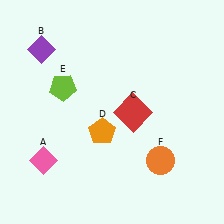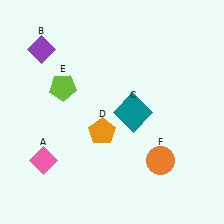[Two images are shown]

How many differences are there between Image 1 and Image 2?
There is 1 difference between the two images.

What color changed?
The square (C) changed from red in Image 1 to teal in Image 2.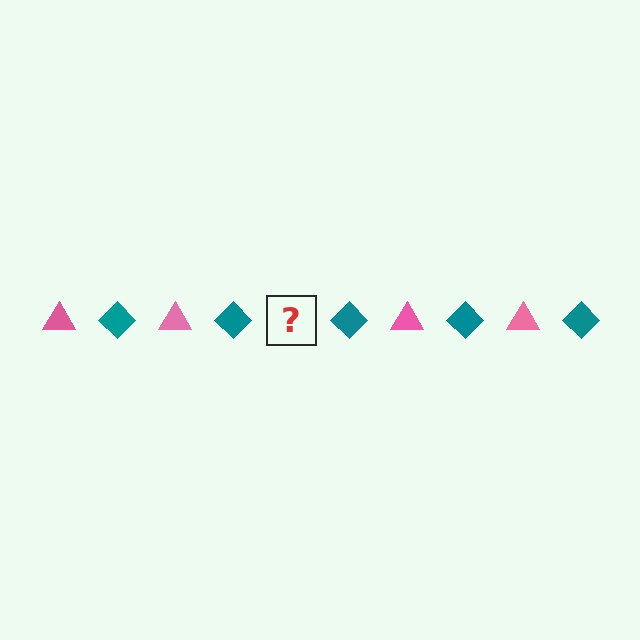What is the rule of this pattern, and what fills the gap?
The rule is that the pattern alternates between pink triangle and teal diamond. The gap should be filled with a pink triangle.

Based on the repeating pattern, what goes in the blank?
The blank should be a pink triangle.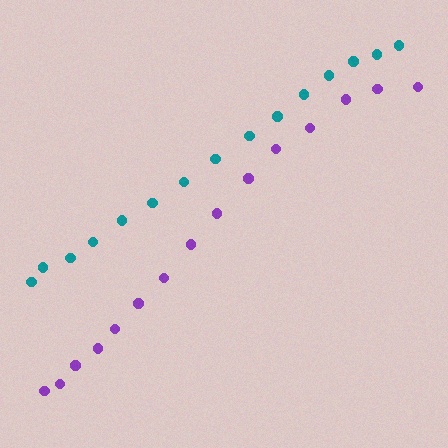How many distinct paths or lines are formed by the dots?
There are 2 distinct paths.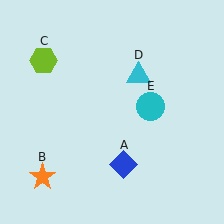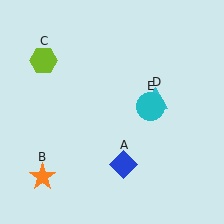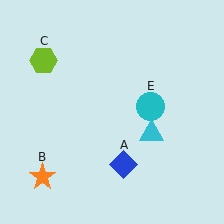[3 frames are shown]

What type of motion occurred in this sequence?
The cyan triangle (object D) rotated clockwise around the center of the scene.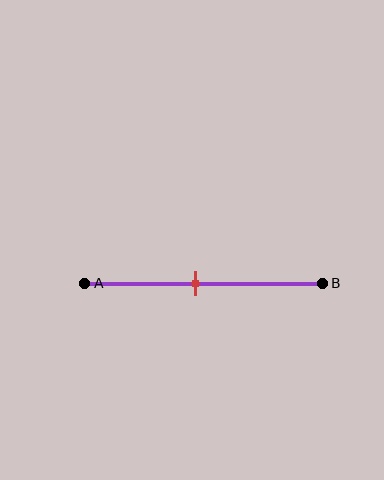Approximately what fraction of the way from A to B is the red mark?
The red mark is approximately 45% of the way from A to B.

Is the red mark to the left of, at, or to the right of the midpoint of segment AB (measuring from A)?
The red mark is to the left of the midpoint of segment AB.